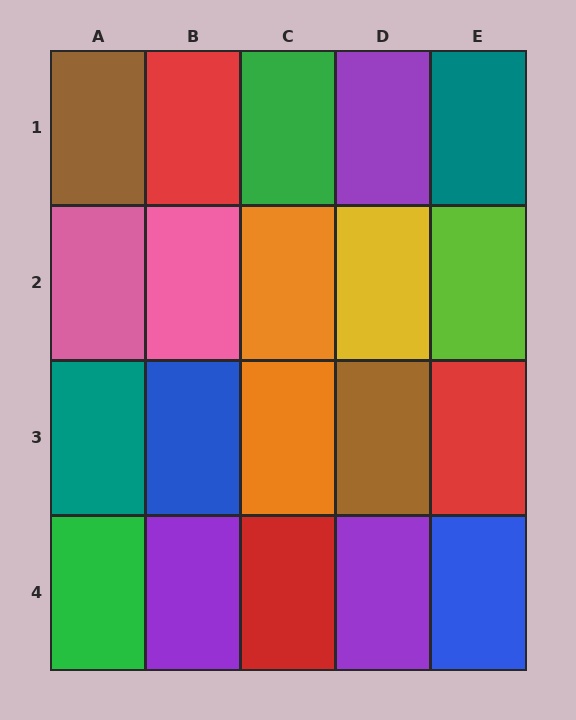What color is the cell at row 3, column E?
Red.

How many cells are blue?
2 cells are blue.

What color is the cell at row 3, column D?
Brown.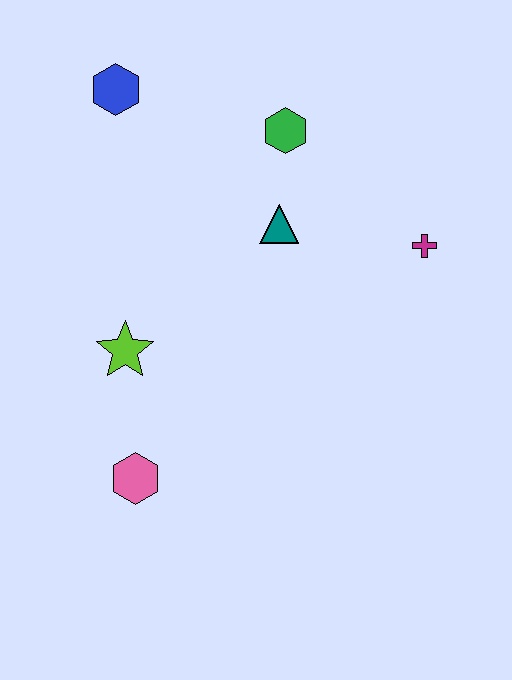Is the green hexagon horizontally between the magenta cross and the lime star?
Yes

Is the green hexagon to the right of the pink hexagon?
Yes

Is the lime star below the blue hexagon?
Yes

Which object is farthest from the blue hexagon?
The pink hexagon is farthest from the blue hexagon.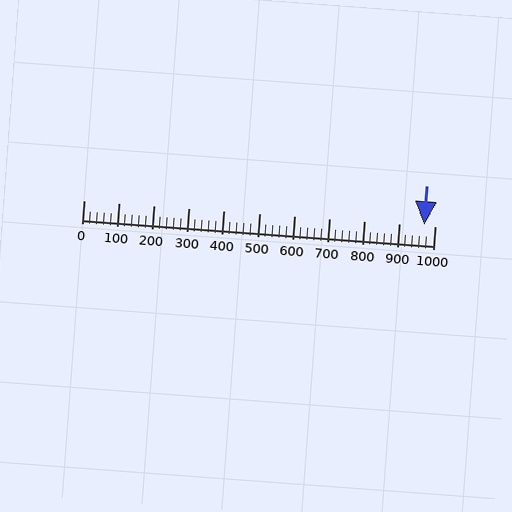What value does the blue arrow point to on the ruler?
The blue arrow points to approximately 971.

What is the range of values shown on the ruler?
The ruler shows values from 0 to 1000.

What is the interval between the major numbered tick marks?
The major tick marks are spaced 100 units apart.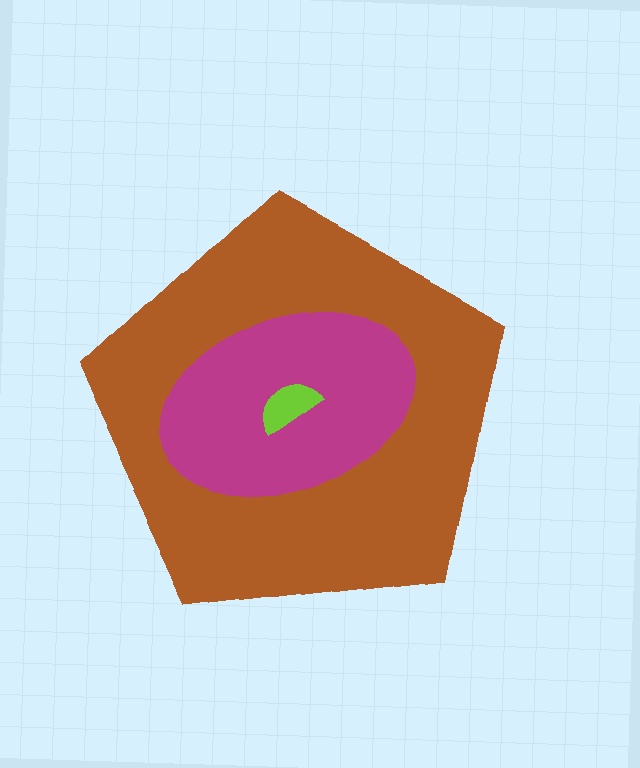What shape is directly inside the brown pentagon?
The magenta ellipse.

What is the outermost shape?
The brown pentagon.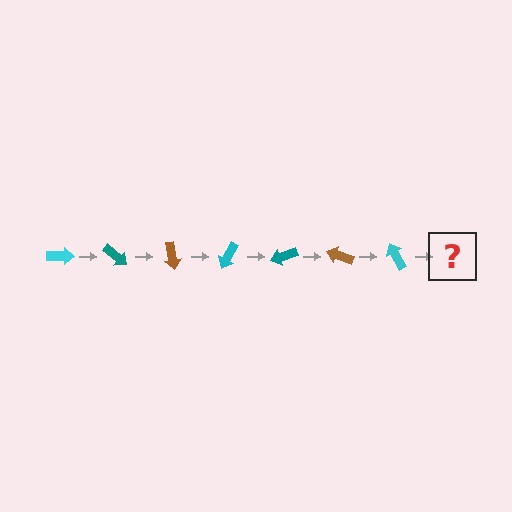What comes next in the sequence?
The next element should be a teal arrow, rotated 280 degrees from the start.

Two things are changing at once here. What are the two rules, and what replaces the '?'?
The two rules are that it rotates 40 degrees each step and the color cycles through cyan, teal, and brown. The '?' should be a teal arrow, rotated 280 degrees from the start.